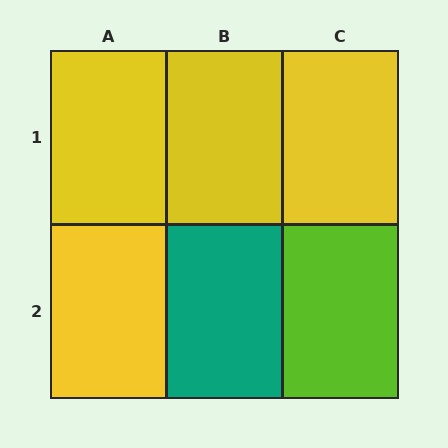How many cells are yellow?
4 cells are yellow.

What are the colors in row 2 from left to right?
Yellow, teal, lime.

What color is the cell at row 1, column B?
Yellow.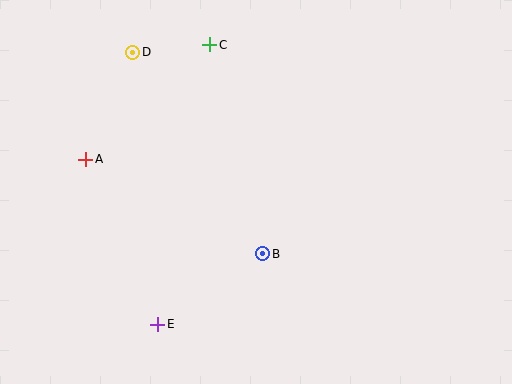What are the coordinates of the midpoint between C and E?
The midpoint between C and E is at (184, 185).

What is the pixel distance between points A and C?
The distance between A and C is 169 pixels.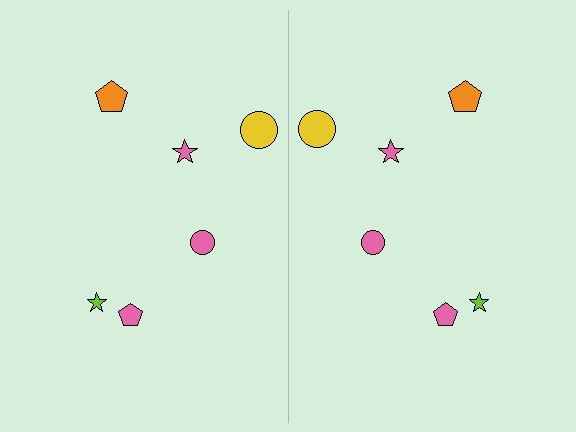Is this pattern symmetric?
Yes, this pattern has bilateral (reflection) symmetry.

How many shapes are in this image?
There are 12 shapes in this image.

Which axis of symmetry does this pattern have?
The pattern has a vertical axis of symmetry running through the center of the image.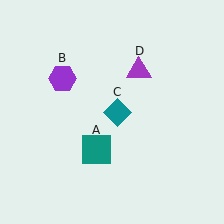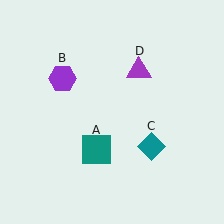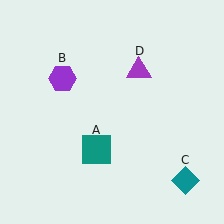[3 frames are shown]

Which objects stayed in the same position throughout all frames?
Teal square (object A) and purple hexagon (object B) and purple triangle (object D) remained stationary.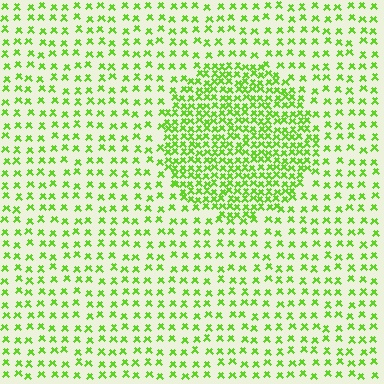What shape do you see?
I see a circle.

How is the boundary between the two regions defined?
The boundary is defined by a change in element density (approximately 2.3x ratio). All elements are the same color, size, and shape.